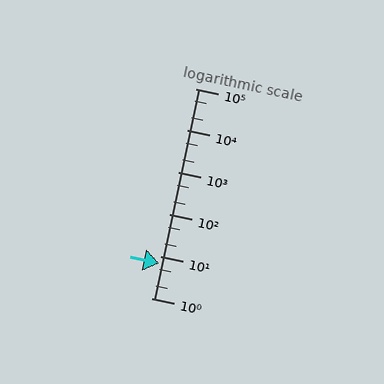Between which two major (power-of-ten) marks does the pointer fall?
The pointer is between 1 and 10.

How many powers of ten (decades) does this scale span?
The scale spans 5 decades, from 1 to 100000.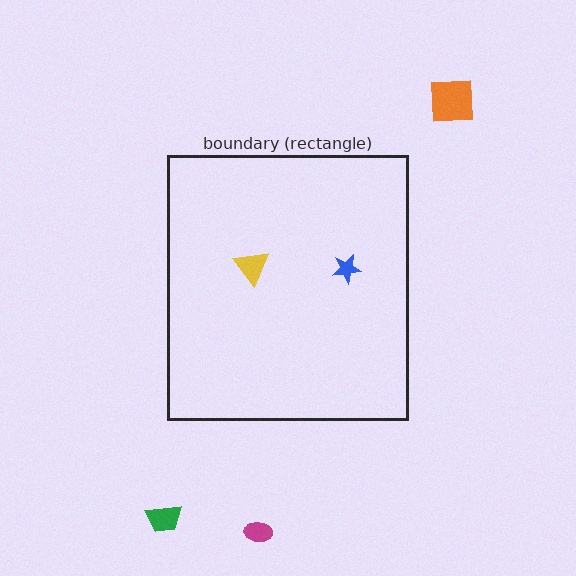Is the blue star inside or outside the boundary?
Inside.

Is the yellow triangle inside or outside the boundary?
Inside.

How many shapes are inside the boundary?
2 inside, 3 outside.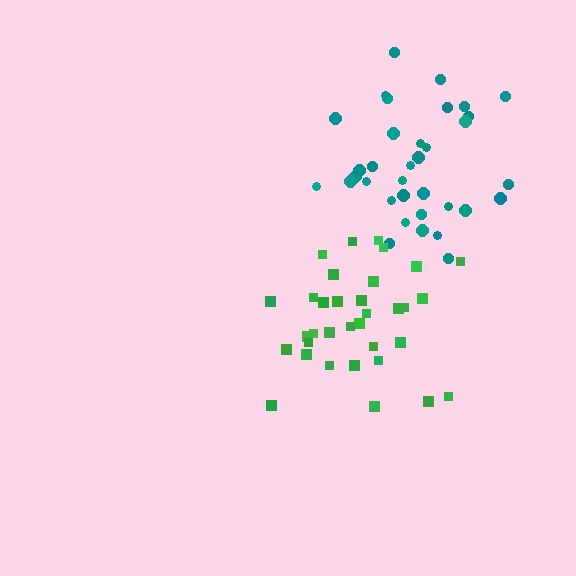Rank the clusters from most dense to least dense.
green, teal.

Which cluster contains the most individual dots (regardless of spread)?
Teal (35).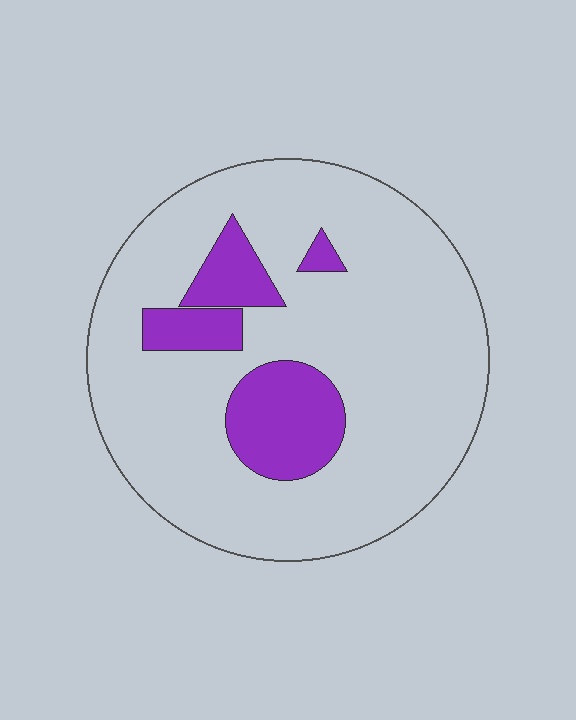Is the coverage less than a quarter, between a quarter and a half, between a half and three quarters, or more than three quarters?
Less than a quarter.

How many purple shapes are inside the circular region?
4.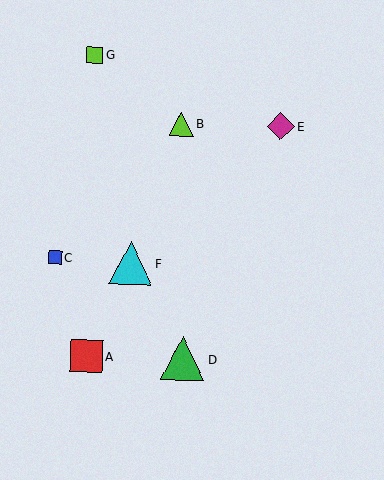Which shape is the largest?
The green triangle (labeled D) is the largest.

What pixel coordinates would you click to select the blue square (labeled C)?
Click at (55, 258) to select the blue square C.